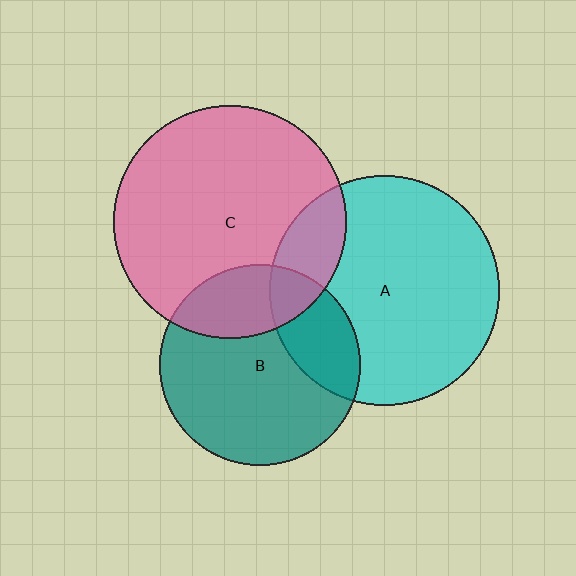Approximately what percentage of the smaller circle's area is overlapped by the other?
Approximately 15%.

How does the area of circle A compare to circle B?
Approximately 1.3 times.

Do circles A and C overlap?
Yes.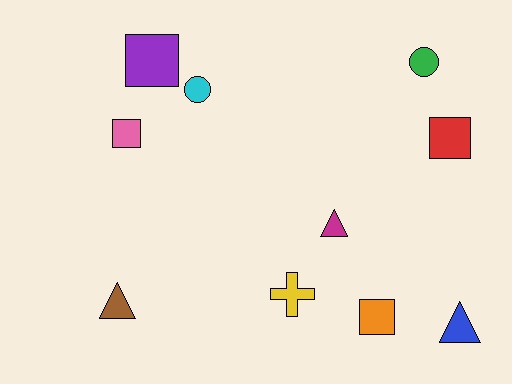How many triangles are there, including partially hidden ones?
There are 3 triangles.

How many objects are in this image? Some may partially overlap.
There are 10 objects.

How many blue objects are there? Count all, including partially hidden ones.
There is 1 blue object.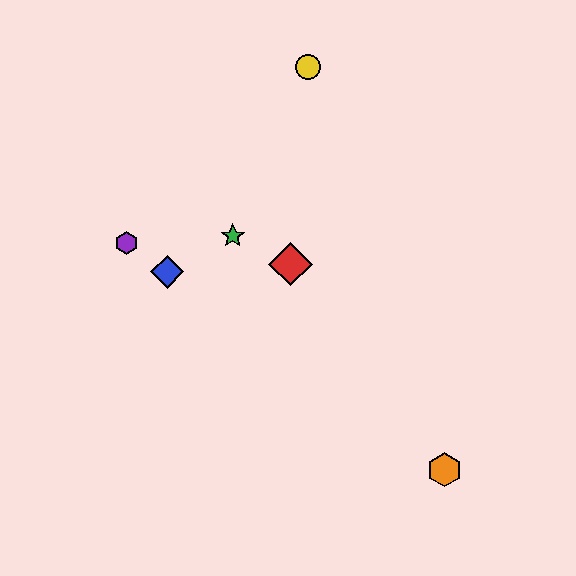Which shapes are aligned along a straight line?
The blue diamond, the purple hexagon, the orange hexagon are aligned along a straight line.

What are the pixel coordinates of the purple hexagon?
The purple hexagon is at (127, 243).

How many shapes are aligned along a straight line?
3 shapes (the blue diamond, the purple hexagon, the orange hexagon) are aligned along a straight line.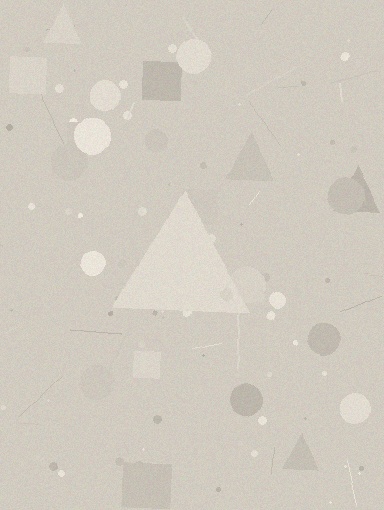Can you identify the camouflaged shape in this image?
The camouflaged shape is a triangle.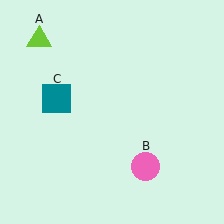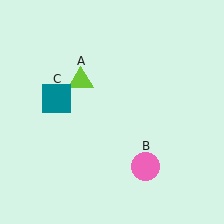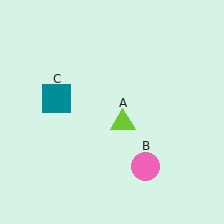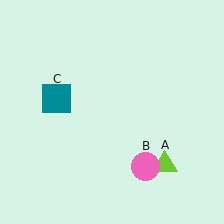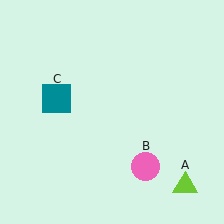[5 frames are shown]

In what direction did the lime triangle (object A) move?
The lime triangle (object A) moved down and to the right.